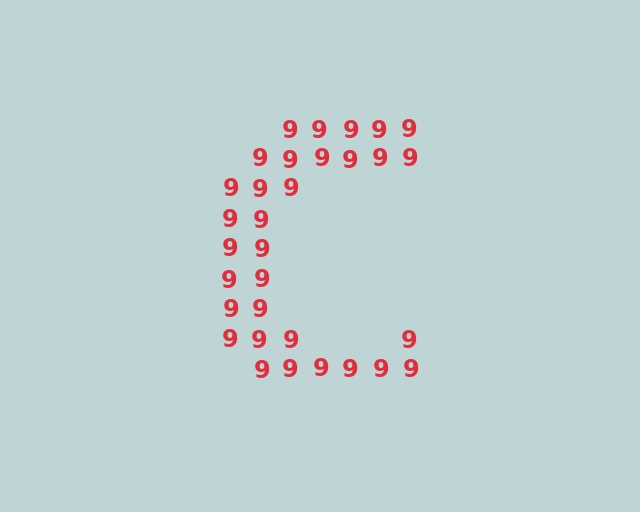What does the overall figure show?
The overall figure shows the letter C.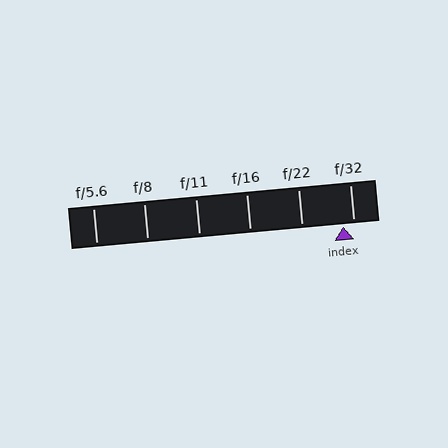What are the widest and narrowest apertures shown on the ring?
The widest aperture shown is f/5.6 and the narrowest is f/32.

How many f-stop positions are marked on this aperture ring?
There are 6 f-stop positions marked.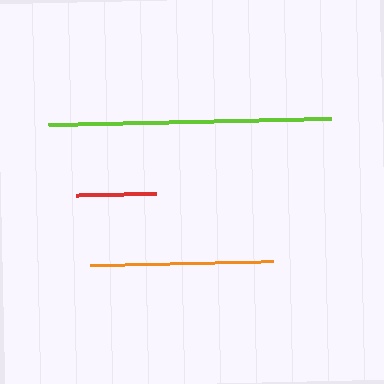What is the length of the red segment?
The red segment is approximately 80 pixels long.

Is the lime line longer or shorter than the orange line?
The lime line is longer than the orange line.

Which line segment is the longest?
The lime line is the longest at approximately 283 pixels.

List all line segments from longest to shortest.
From longest to shortest: lime, orange, red.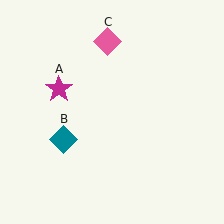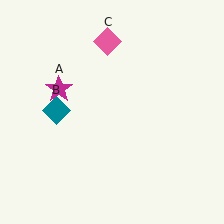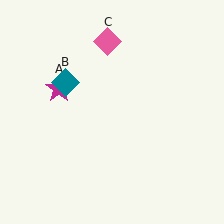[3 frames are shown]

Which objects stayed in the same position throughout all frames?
Magenta star (object A) and pink diamond (object C) remained stationary.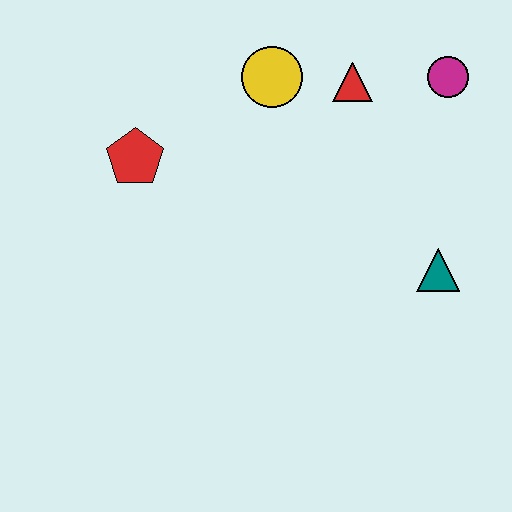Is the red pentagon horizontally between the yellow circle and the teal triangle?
No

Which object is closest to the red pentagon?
The yellow circle is closest to the red pentagon.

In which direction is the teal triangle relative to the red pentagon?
The teal triangle is to the right of the red pentagon.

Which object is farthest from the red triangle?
The red pentagon is farthest from the red triangle.